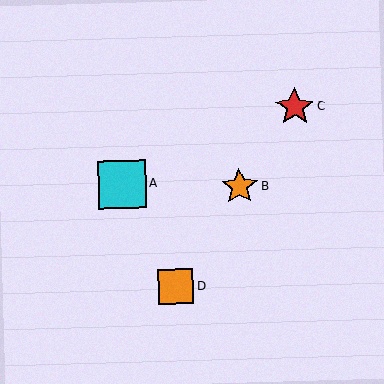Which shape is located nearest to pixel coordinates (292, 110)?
The red star (labeled C) at (295, 107) is nearest to that location.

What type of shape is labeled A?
Shape A is a cyan square.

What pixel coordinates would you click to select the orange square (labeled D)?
Click at (176, 287) to select the orange square D.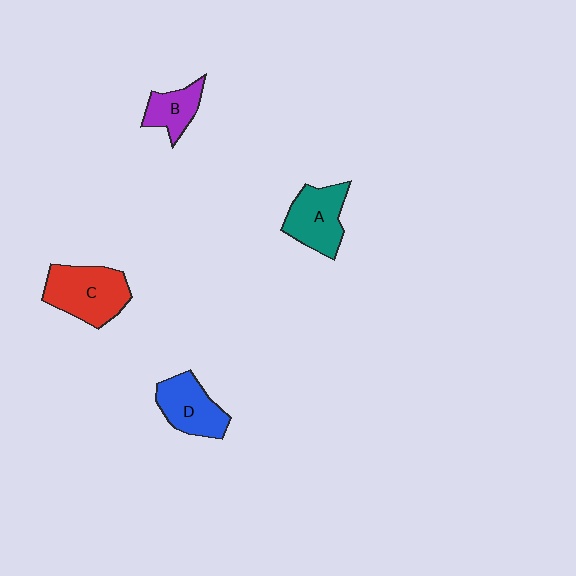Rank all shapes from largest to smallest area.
From largest to smallest: C (red), A (teal), D (blue), B (purple).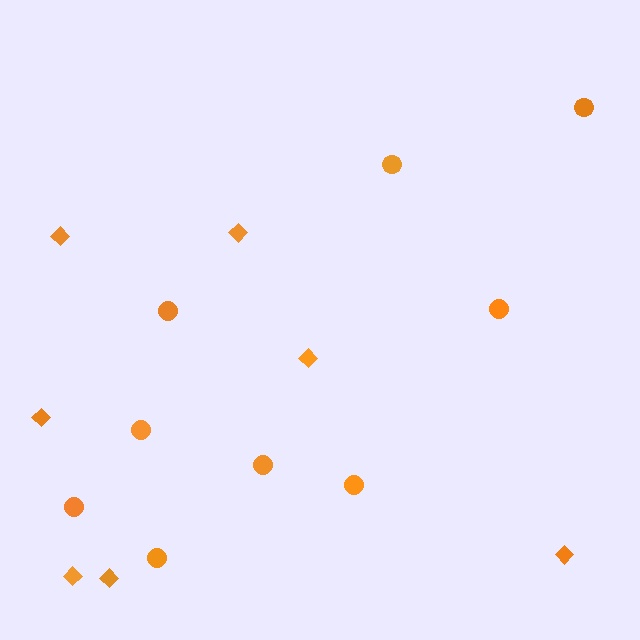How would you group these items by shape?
There are 2 groups: one group of circles (9) and one group of diamonds (7).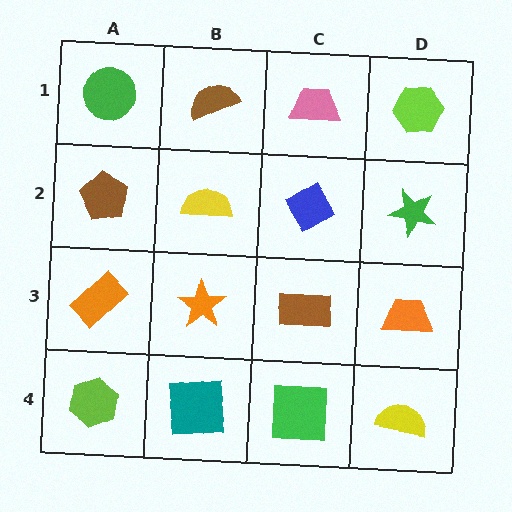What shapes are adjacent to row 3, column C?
A blue diamond (row 2, column C), a green square (row 4, column C), an orange star (row 3, column B), an orange trapezoid (row 3, column D).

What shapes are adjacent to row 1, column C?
A blue diamond (row 2, column C), a brown semicircle (row 1, column B), a lime hexagon (row 1, column D).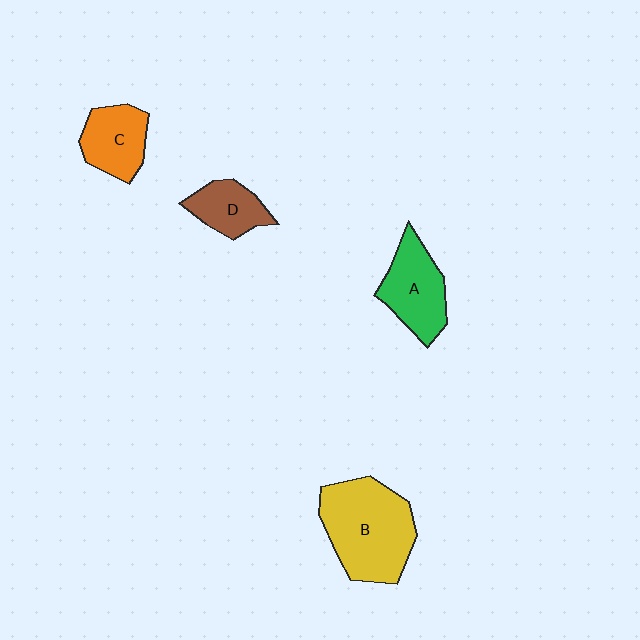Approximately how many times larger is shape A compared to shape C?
Approximately 1.2 times.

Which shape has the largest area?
Shape B (yellow).